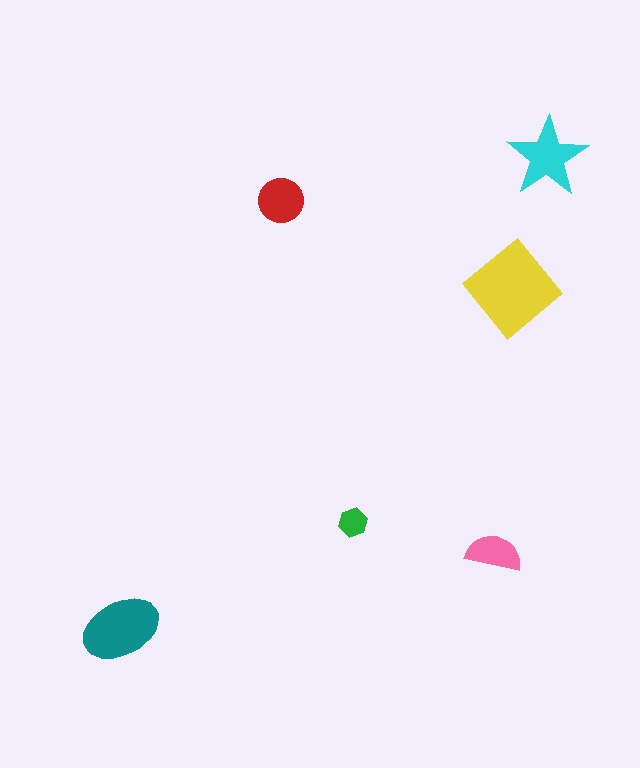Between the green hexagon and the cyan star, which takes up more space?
The cyan star.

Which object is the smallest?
The green hexagon.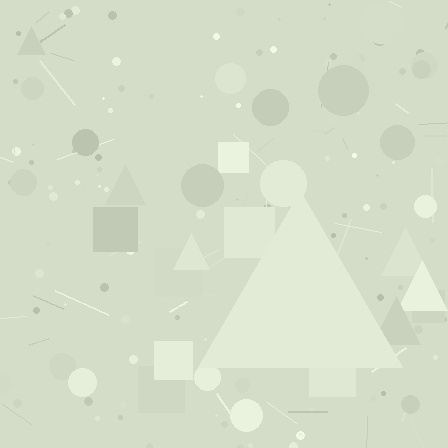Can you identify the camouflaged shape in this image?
The camouflaged shape is a triangle.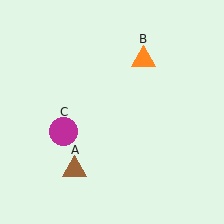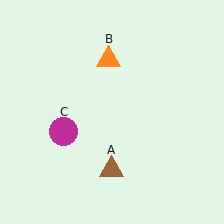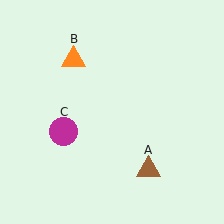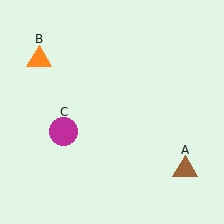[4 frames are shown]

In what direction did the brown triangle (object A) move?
The brown triangle (object A) moved right.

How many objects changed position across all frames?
2 objects changed position: brown triangle (object A), orange triangle (object B).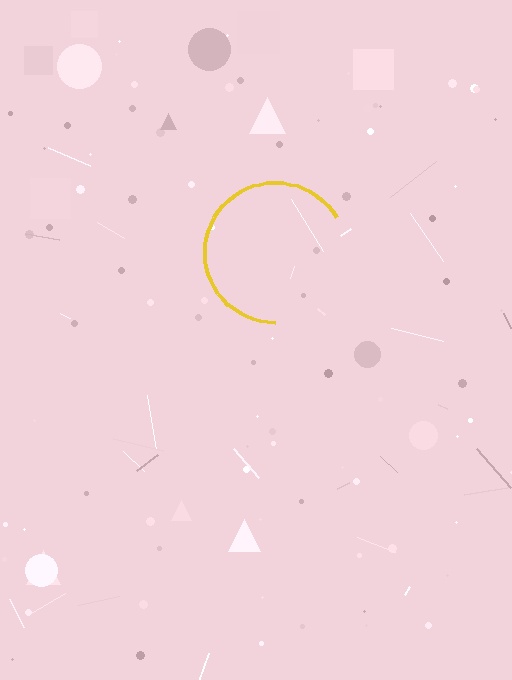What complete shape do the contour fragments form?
The contour fragments form a circle.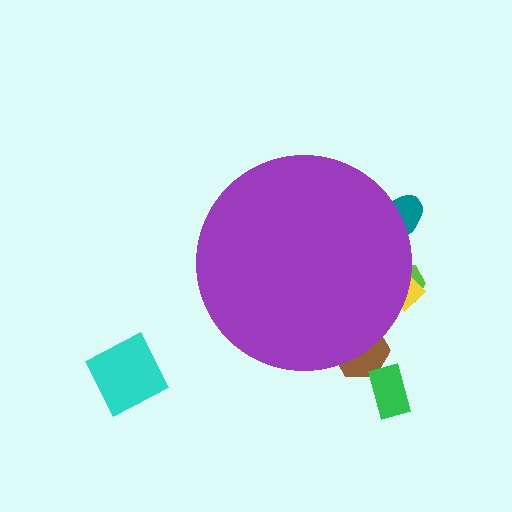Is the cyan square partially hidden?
No, the cyan square is fully visible.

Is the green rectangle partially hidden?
No, the green rectangle is fully visible.